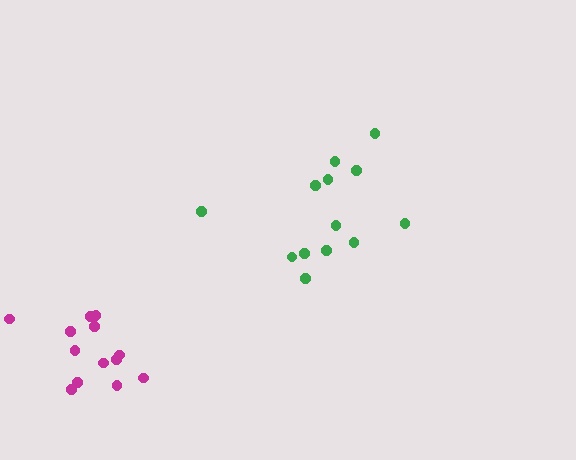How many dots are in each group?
Group 1: 13 dots, Group 2: 13 dots (26 total).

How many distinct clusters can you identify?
There are 2 distinct clusters.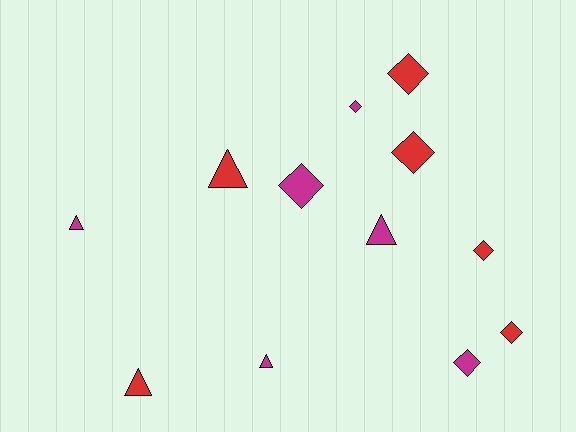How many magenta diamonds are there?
There are 3 magenta diamonds.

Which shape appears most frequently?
Diamond, with 7 objects.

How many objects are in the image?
There are 12 objects.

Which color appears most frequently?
Magenta, with 6 objects.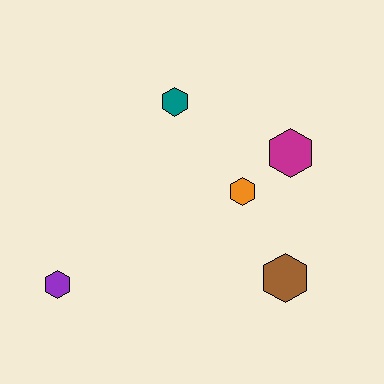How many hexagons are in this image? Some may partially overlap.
There are 5 hexagons.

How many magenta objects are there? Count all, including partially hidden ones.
There is 1 magenta object.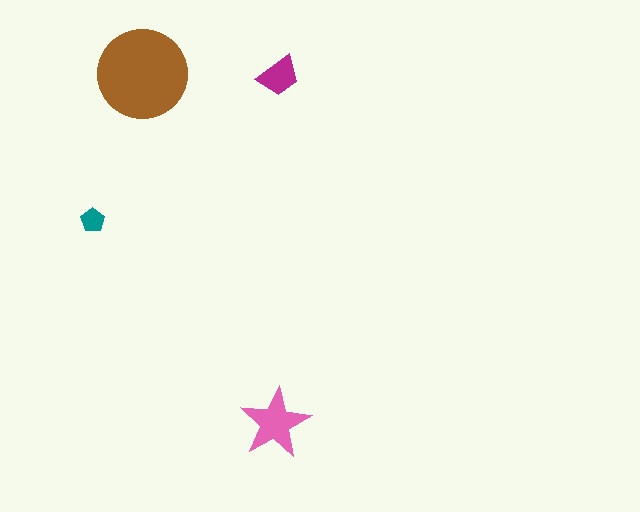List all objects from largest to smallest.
The brown circle, the pink star, the magenta trapezoid, the teal pentagon.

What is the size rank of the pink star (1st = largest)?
2nd.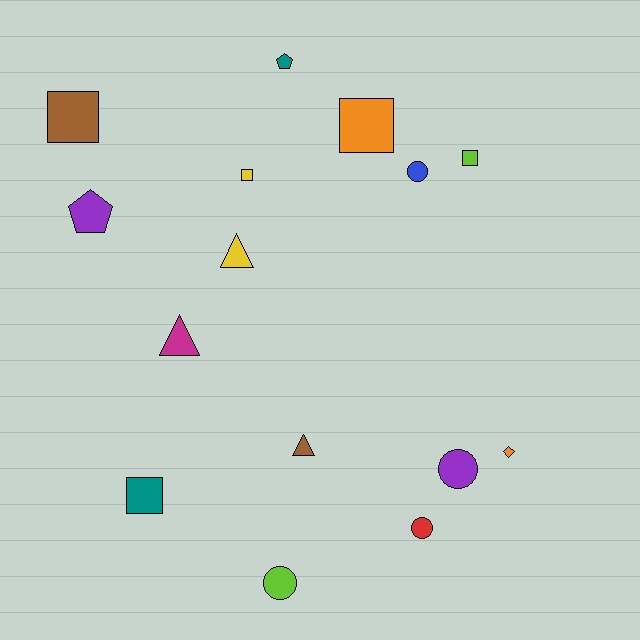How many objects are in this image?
There are 15 objects.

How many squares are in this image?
There are 5 squares.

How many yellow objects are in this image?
There are 2 yellow objects.